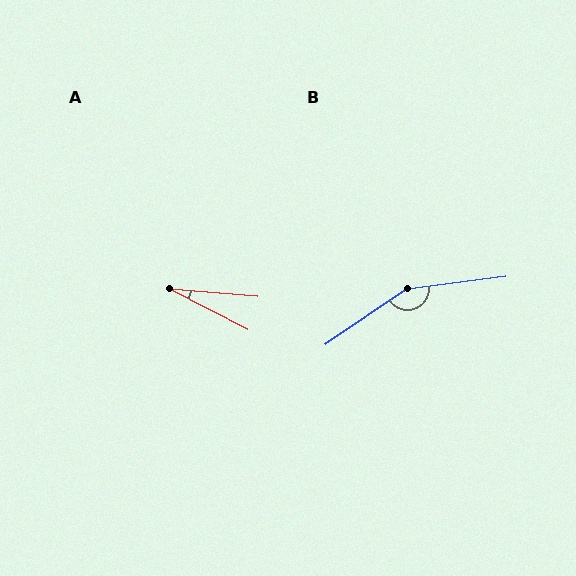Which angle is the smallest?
A, at approximately 23 degrees.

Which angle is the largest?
B, at approximately 153 degrees.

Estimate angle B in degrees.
Approximately 153 degrees.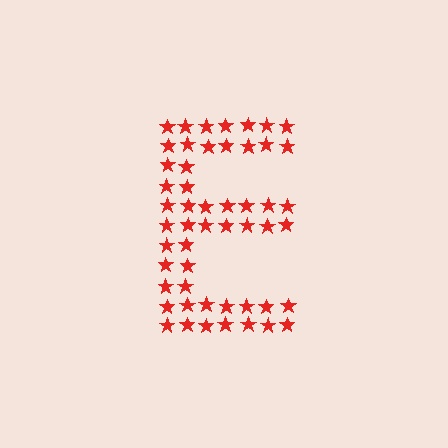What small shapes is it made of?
It is made of small stars.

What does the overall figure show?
The overall figure shows the letter E.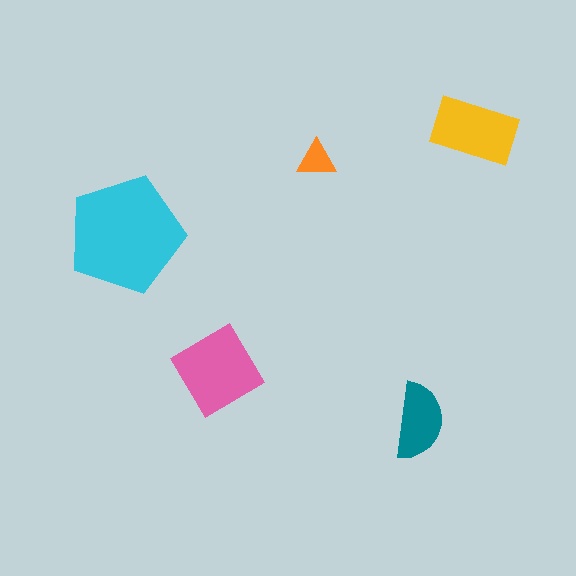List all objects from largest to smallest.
The cyan pentagon, the pink diamond, the yellow rectangle, the teal semicircle, the orange triangle.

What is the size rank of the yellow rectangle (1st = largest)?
3rd.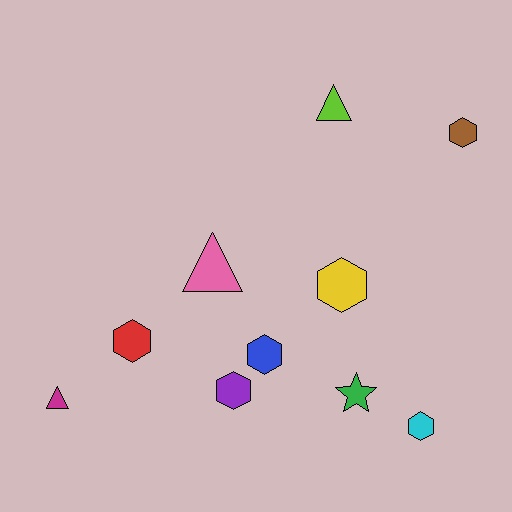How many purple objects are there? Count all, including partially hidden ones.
There is 1 purple object.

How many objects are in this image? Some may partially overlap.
There are 10 objects.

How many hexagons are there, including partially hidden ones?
There are 6 hexagons.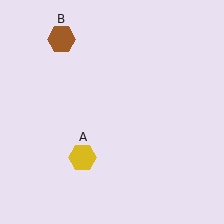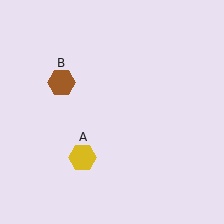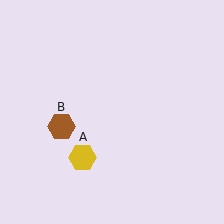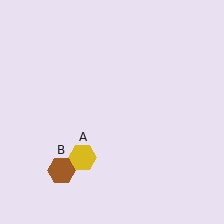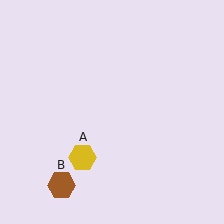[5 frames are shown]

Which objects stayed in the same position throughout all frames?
Yellow hexagon (object A) remained stationary.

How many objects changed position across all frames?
1 object changed position: brown hexagon (object B).